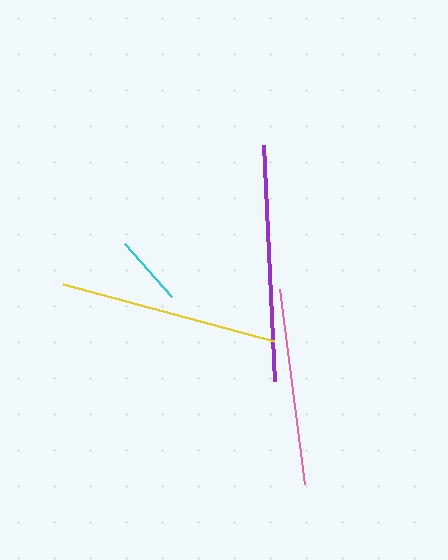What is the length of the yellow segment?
The yellow segment is approximately 219 pixels long.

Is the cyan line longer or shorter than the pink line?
The pink line is longer than the cyan line.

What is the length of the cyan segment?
The cyan segment is approximately 71 pixels long.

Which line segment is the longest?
The purple line is the longest at approximately 236 pixels.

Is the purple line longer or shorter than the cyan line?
The purple line is longer than the cyan line.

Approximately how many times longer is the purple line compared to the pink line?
The purple line is approximately 1.2 times the length of the pink line.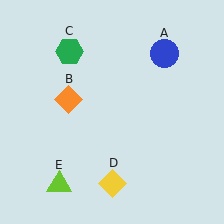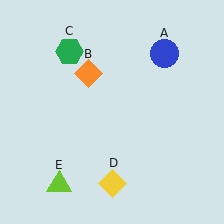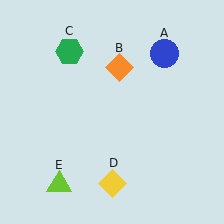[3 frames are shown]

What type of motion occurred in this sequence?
The orange diamond (object B) rotated clockwise around the center of the scene.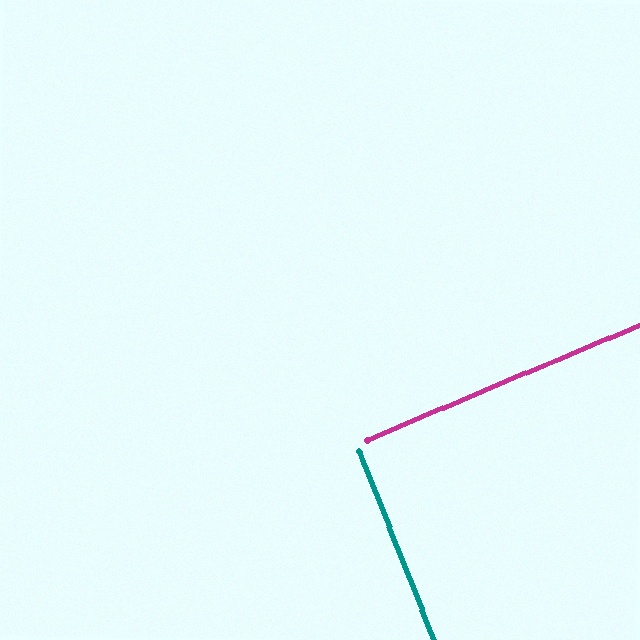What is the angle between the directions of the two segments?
Approximately 89 degrees.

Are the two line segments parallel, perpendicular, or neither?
Perpendicular — they meet at approximately 89°.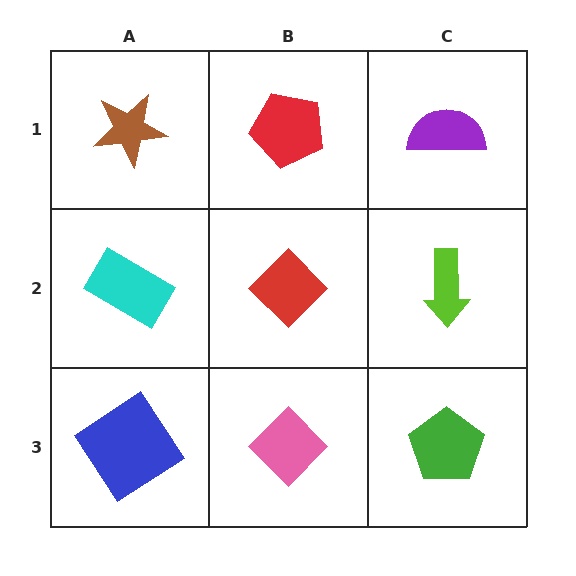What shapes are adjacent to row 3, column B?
A red diamond (row 2, column B), a blue diamond (row 3, column A), a green pentagon (row 3, column C).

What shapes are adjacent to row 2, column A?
A brown star (row 1, column A), a blue diamond (row 3, column A), a red diamond (row 2, column B).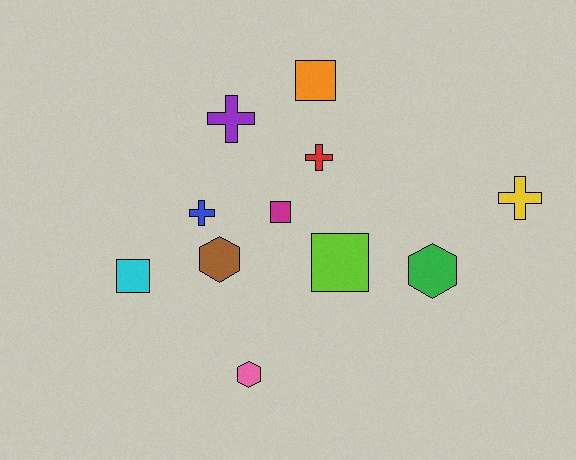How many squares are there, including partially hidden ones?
There are 4 squares.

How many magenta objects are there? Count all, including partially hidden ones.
There is 1 magenta object.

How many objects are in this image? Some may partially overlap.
There are 11 objects.